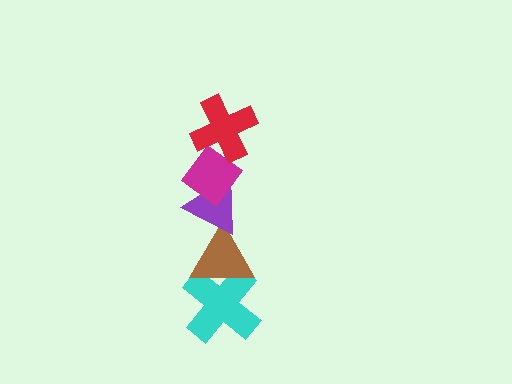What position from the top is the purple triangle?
The purple triangle is 3rd from the top.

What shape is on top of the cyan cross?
The brown triangle is on top of the cyan cross.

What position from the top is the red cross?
The red cross is 1st from the top.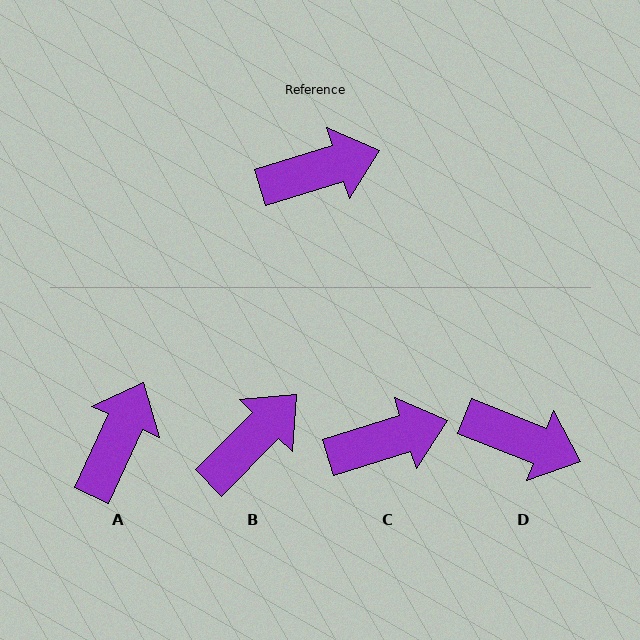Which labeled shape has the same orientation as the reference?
C.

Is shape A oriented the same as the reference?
No, it is off by about 48 degrees.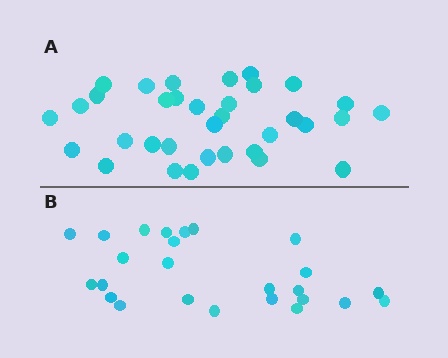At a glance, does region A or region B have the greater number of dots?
Region A (the top region) has more dots.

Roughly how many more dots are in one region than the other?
Region A has roughly 8 or so more dots than region B.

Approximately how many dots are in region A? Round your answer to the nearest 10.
About 30 dots. (The exact count is 34, which rounds to 30.)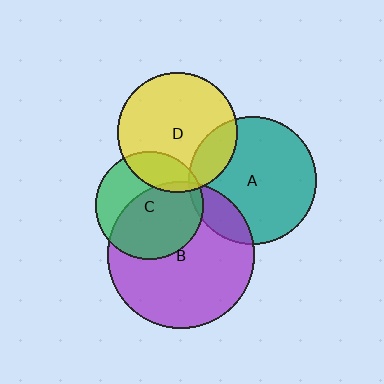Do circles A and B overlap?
Yes.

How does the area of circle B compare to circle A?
Approximately 1.3 times.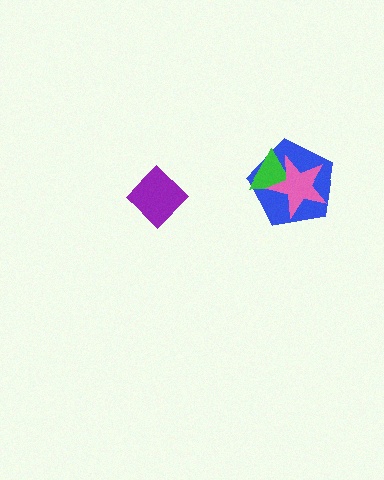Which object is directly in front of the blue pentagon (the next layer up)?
The green triangle is directly in front of the blue pentagon.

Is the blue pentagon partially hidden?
Yes, it is partially covered by another shape.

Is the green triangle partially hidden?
Yes, it is partially covered by another shape.